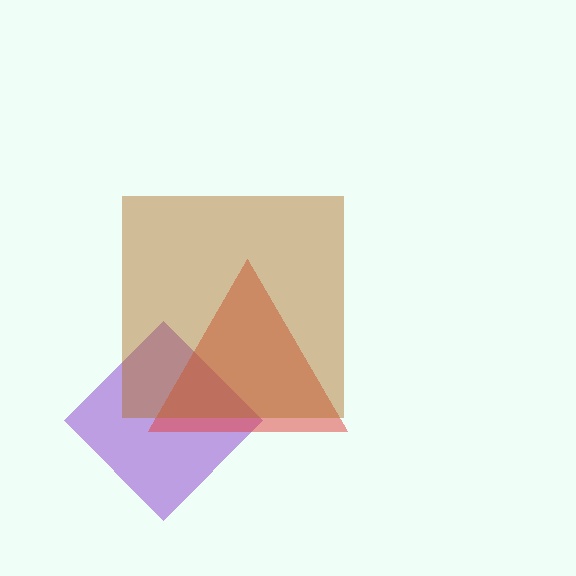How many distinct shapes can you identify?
There are 3 distinct shapes: a purple diamond, a red triangle, a brown square.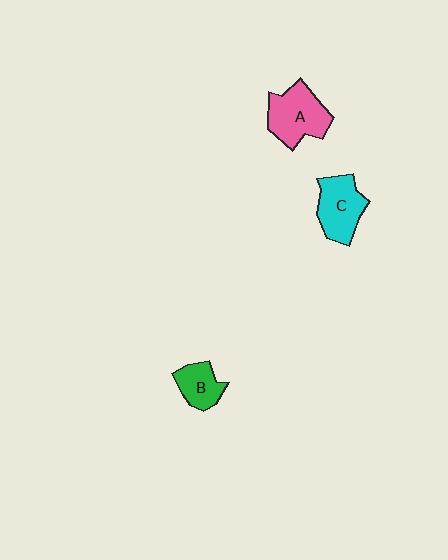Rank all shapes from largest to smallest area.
From largest to smallest: A (pink), C (cyan), B (green).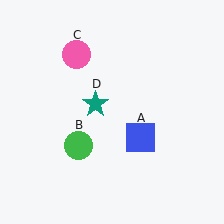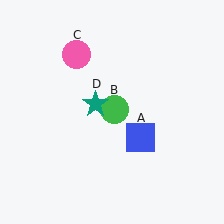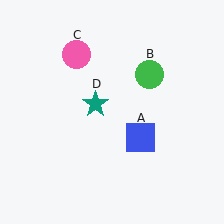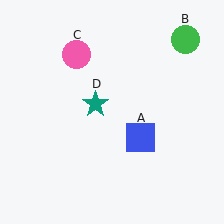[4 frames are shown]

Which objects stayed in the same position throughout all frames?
Blue square (object A) and pink circle (object C) and teal star (object D) remained stationary.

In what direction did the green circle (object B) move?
The green circle (object B) moved up and to the right.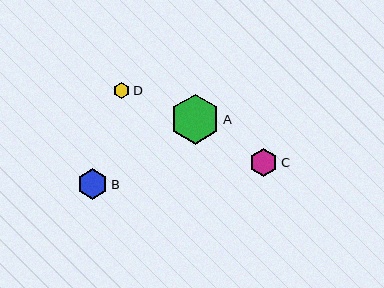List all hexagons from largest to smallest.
From largest to smallest: A, B, C, D.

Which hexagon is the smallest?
Hexagon D is the smallest with a size of approximately 17 pixels.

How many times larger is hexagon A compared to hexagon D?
Hexagon A is approximately 3.0 times the size of hexagon D.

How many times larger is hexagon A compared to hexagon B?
Hexagon A is approximately 1.7 times the size of hexagon B.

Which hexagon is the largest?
Hexagon A is the largest with a size of approximately 50 pixels.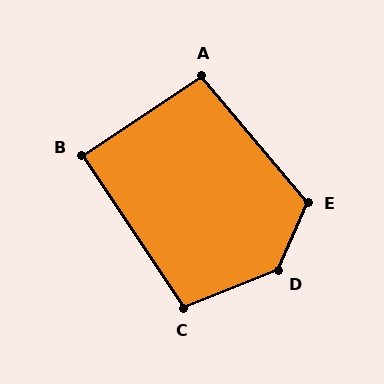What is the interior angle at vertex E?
Approximately 116 degrees (obtuse).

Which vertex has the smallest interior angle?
B, at approximately 90 degrees.